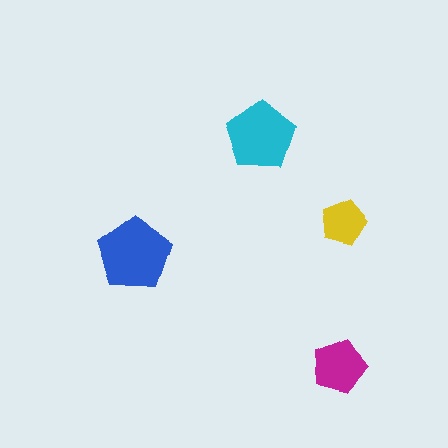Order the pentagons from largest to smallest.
the blue one, the cyan one, the magenta one, the yellow one.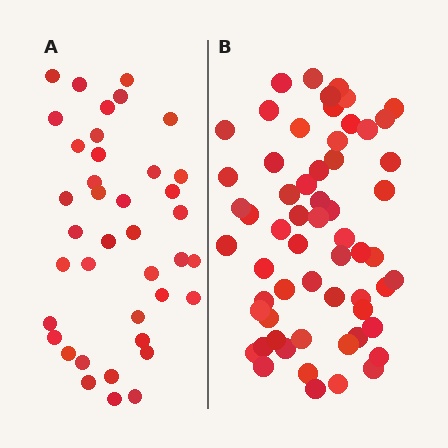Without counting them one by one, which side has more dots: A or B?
Region B (the right region) has more dots.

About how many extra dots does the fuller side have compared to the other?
Region B has approximately 20 more dots than region A.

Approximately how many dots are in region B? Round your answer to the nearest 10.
About 60 dots.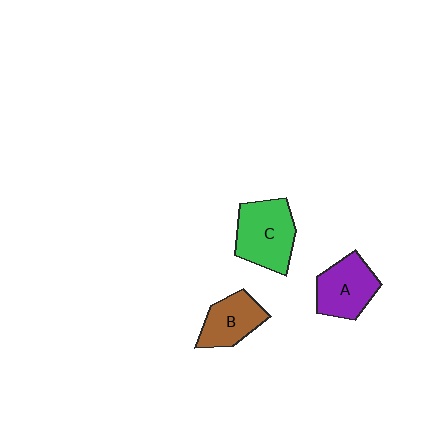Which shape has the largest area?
Shape C (green).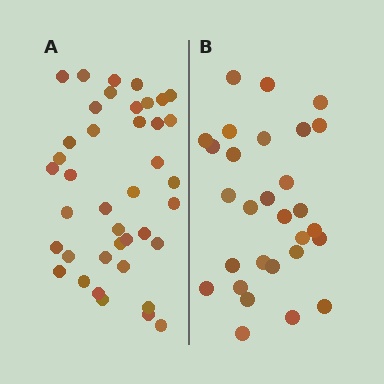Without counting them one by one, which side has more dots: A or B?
Region A (the left region) has more dots.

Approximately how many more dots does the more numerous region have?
Region A has roughly 12 or so more dots than region B.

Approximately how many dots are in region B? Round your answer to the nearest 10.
About 30 dots. (The exact count is 29, which rounds to 30.)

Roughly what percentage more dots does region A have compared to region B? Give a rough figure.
About 40% more.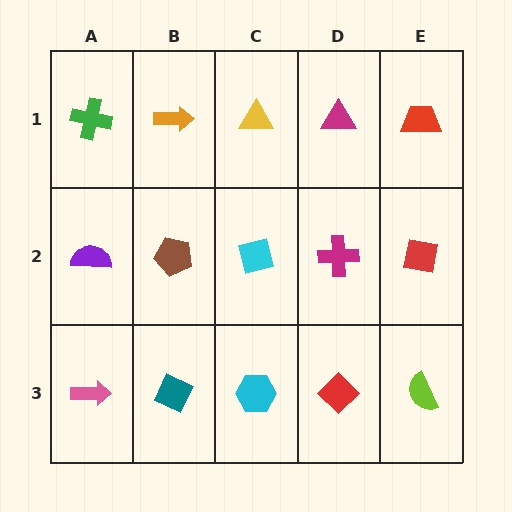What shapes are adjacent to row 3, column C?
A cyan diamond (row 2, column C), a teal diamond (row 3, column B), a red diamond (row 3, column D).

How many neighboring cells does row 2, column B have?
4.